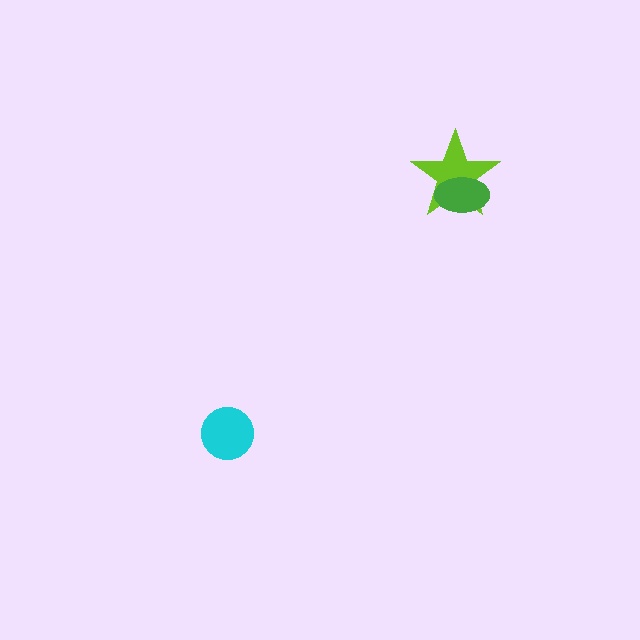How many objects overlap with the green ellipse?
1 object overlaps with the green ellipse.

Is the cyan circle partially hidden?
No, no other shape covers it.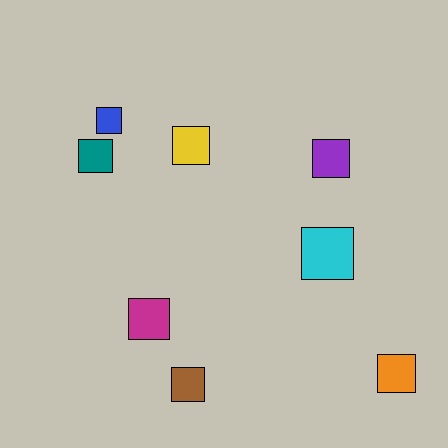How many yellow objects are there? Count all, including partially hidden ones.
There is 1 yellow object.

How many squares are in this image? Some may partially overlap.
There are 8 squares.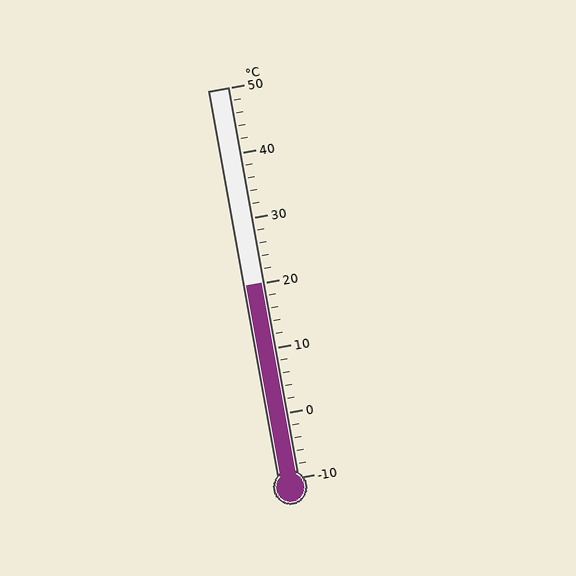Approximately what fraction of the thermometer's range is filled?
The thermometer is filled to approximately 50% of its range.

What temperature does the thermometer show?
The thermometer shows approximately 20°C.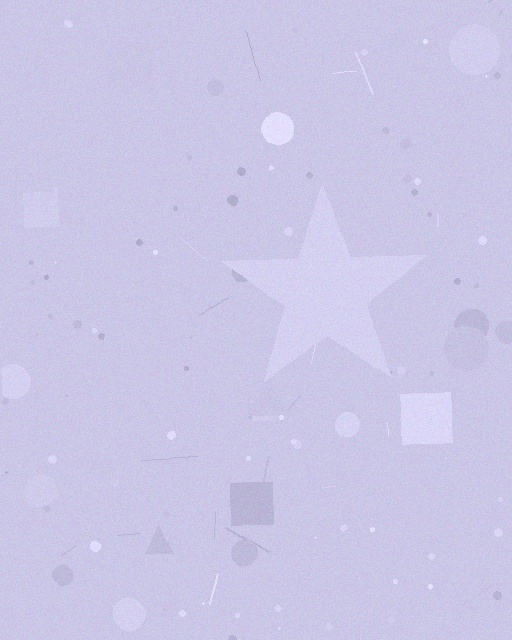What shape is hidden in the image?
A star is hidden in the image.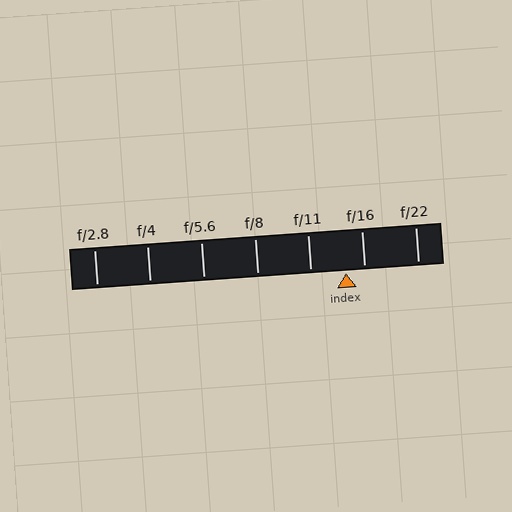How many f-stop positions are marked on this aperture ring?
There are 7 f-stop positions marked.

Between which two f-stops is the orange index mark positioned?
The index mark is between f/11 and f/16.